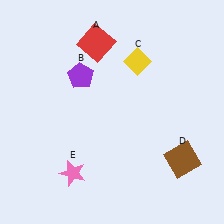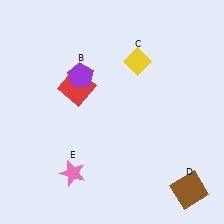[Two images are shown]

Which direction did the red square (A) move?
The red square (A) moved down.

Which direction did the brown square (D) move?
The brown square (D) moved down.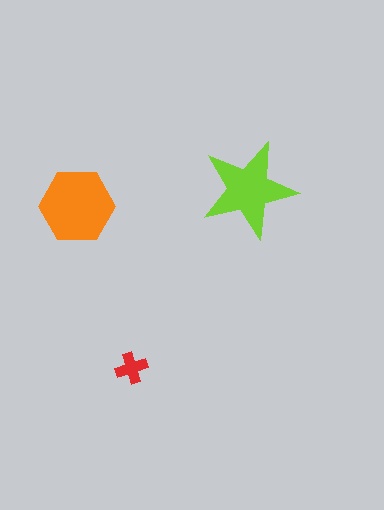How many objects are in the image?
There are 3 objects in the image.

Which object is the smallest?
The red cross.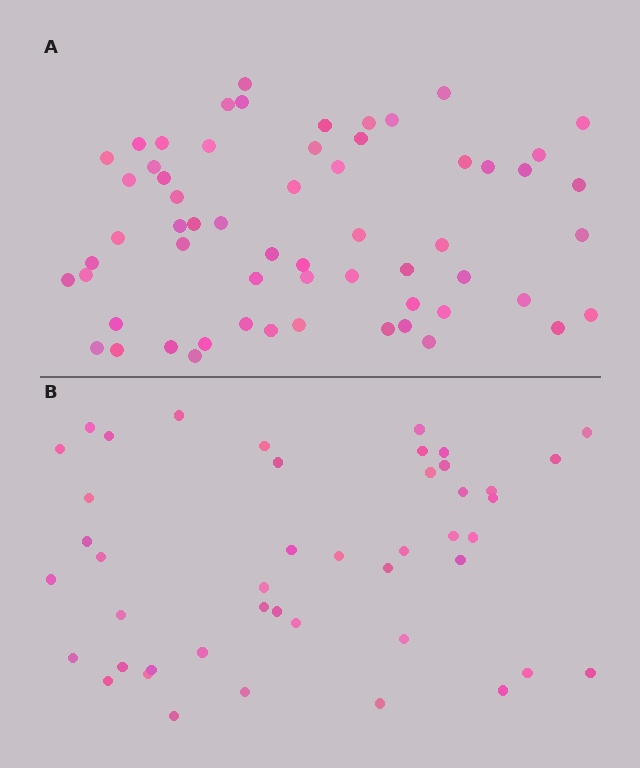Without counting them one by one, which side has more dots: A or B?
Region A (the top region) has more dots.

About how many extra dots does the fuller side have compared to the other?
Region A has approximately 15 more dots than region B.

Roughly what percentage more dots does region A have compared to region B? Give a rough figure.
About 35% more.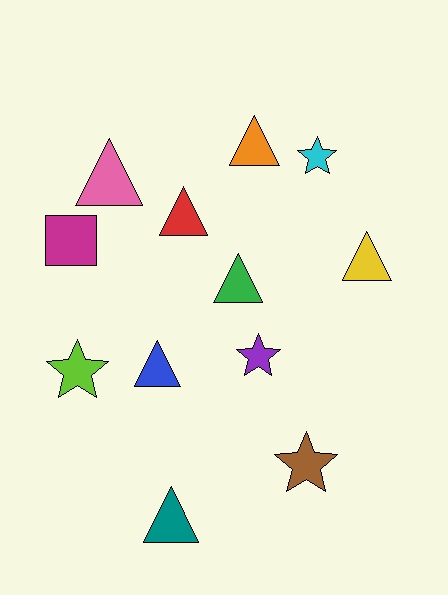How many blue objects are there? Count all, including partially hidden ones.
There is 1 blue object.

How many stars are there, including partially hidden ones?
There are 4 stars.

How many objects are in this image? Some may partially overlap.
There are 12 objects.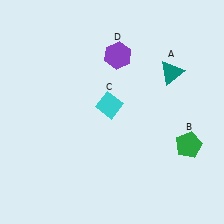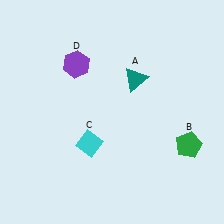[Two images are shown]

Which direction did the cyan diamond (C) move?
The cyan diamond (C) moved down.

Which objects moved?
The objects that moved are: the teal triangle (A), the cyan diamond (C), the purple hexagon (D).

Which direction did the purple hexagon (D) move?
The purple hexagon (D) moved left.